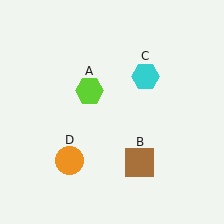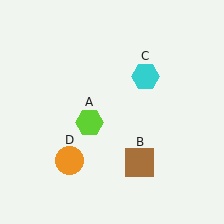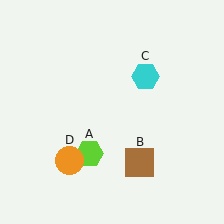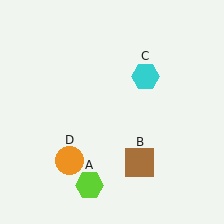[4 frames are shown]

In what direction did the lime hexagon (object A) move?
The lime hexagon (object A) moved down.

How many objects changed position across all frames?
1 object changed position: lime hexagon (object A).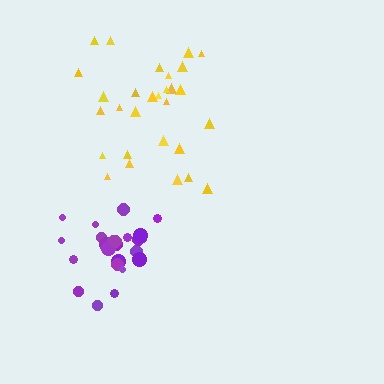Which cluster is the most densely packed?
Purple.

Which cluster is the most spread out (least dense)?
Yellow.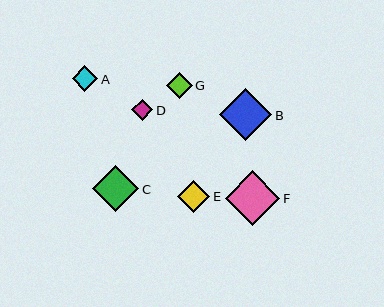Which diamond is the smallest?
Diamond D is the smallest with a size of approximately 21 pixels.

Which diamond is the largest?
Diamond F is the largest with a size of approximately 55 pixels.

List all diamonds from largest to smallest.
From largest to smallest: F, B, C, E, G, A, D.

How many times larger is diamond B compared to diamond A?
Diamond B is approximately 2.0 times the size of diamond A.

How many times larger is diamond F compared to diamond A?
Diamond F is approximately 2.1 times the size of diamond A.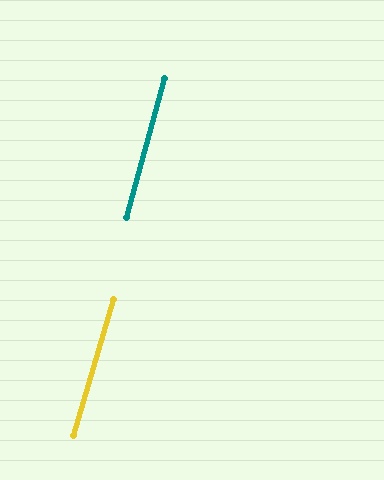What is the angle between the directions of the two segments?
Approximately 1 degree.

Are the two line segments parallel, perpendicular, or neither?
Parallel — their directions differ by only 0.9°.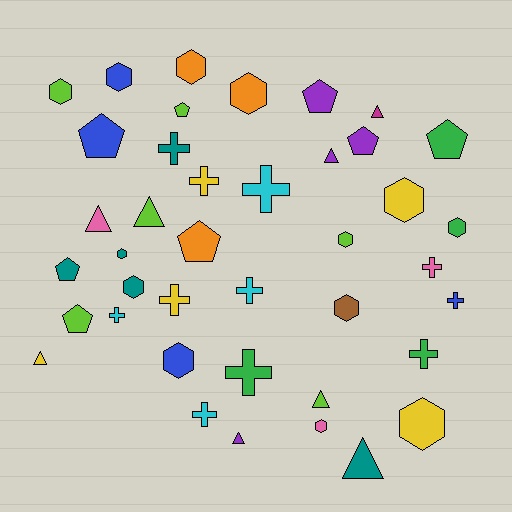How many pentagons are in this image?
There are 8 pentagons.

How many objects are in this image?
There are 40 objects.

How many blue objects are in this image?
There are 4 blue objects.